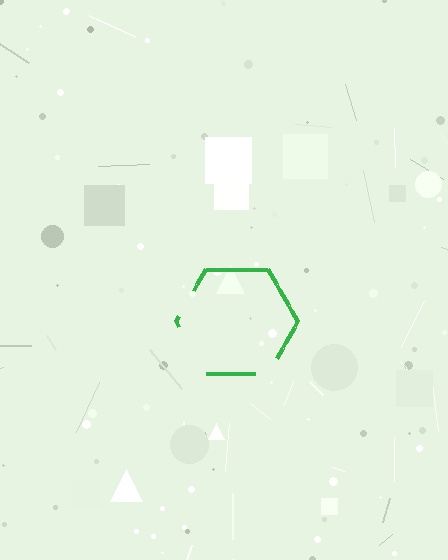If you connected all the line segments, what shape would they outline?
They would outline a hexagon.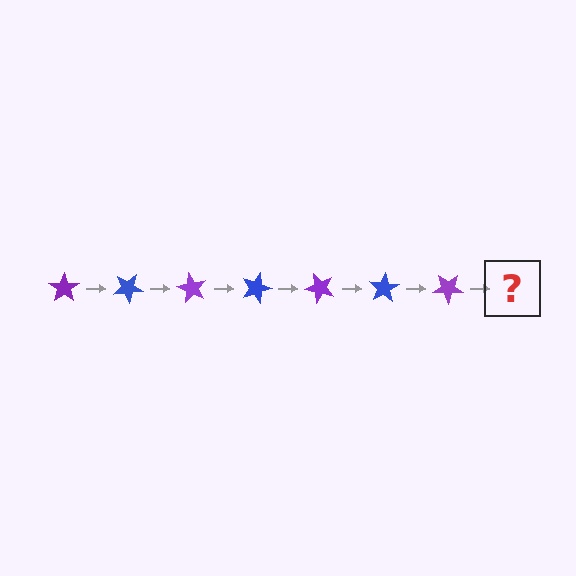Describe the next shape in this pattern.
It should be a blue star, rotated 210 degrees from the start.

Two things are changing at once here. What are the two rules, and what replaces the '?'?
The two rules are that it rotates 30 degrees each step and the color cycles through purple and blue. The '?' should be a blue star, rotated 210 degrees from the start.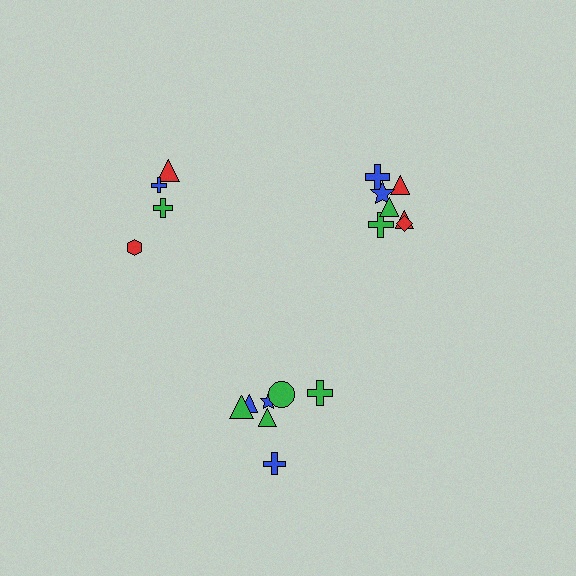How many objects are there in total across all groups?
There are 18 objects.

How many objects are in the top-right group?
There are 7 objects.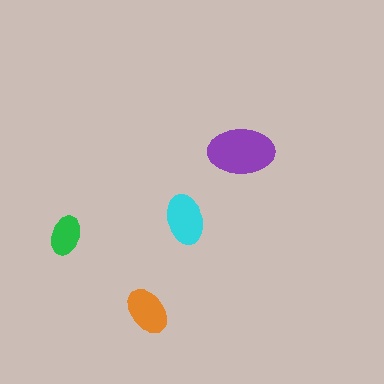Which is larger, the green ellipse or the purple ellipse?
The purple one.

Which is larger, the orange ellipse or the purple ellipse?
The purple one.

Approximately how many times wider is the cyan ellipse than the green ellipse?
About 1.5 times wider.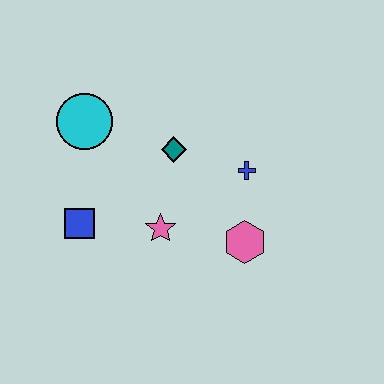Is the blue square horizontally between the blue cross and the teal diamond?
No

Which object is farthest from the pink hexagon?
The cyan circle is farthest from the pink hexagon.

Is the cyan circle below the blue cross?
No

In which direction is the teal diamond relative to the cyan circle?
The teal diamond is to the right of the cyan circle.